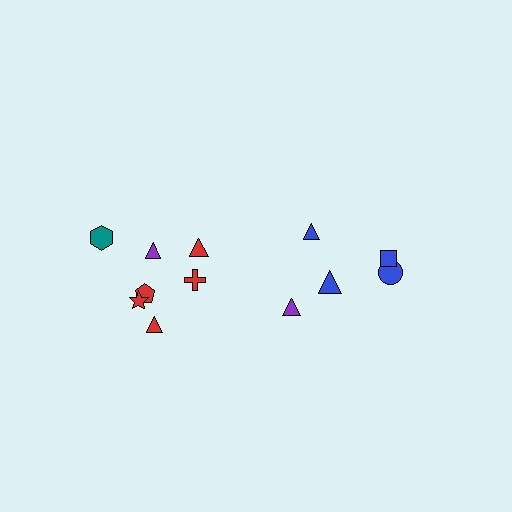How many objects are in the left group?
There are 7 objects.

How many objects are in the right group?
There are 5 objects.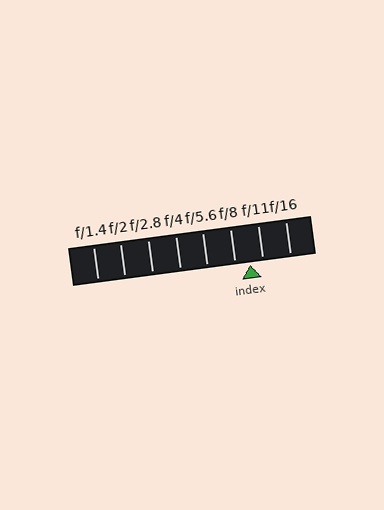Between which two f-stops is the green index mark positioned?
The index mark is between f/8 and f/11.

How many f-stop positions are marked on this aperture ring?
There are 8 f-stop positions marked.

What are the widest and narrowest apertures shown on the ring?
The widest aperture shown is f/1.4 and the narrowest is f/16.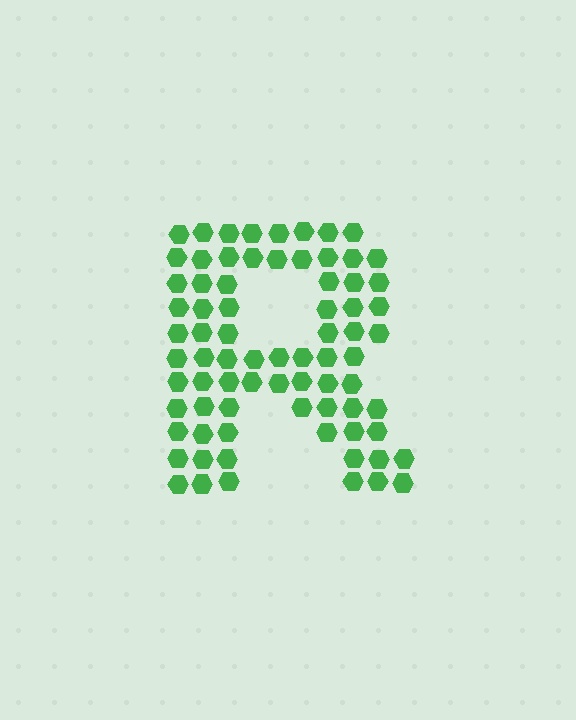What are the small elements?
The small elements are hexagons.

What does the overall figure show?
The overall figure shows the letter R.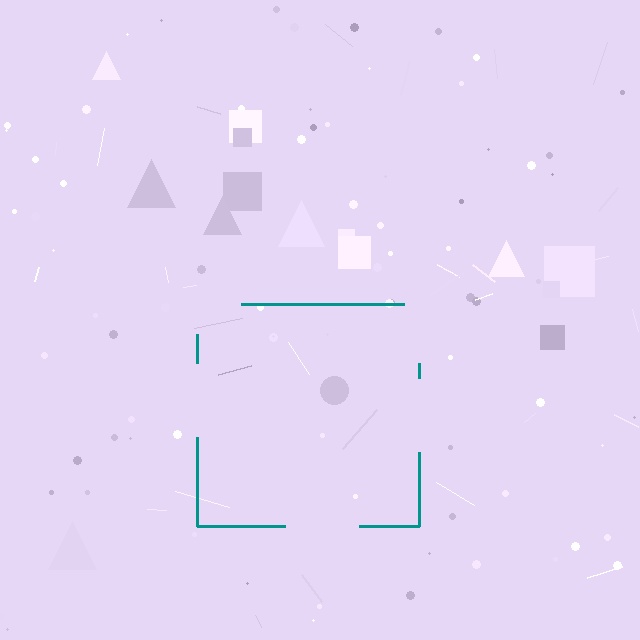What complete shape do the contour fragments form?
The contour fragments form a square.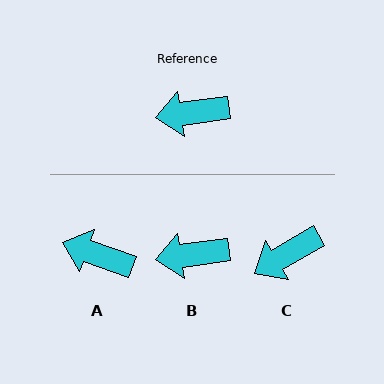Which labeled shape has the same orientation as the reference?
B.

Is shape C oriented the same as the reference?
No, it is off by about 23 degrees.